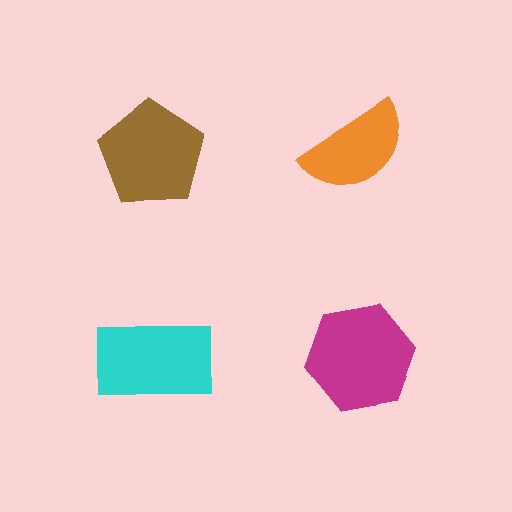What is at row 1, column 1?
A brown pentagon.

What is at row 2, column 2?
A magenta hexagon.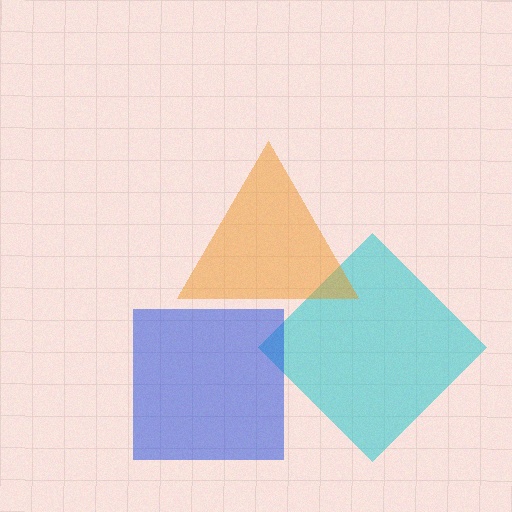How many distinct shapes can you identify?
There are 3 distinct shapes: a cyan diamond, an orange triangle, a blue square.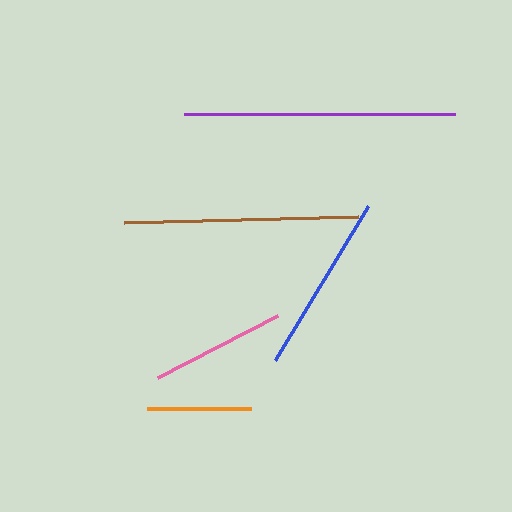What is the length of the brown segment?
The brown segment is approximately 234 pixels long.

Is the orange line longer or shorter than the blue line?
The blue line is longer than the orange line.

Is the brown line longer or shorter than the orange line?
The brown line is longer than the orange line.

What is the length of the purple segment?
The purple segment is approximately 271 pixels long.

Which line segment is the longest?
The purple line is the longest at approximately 271 pixels.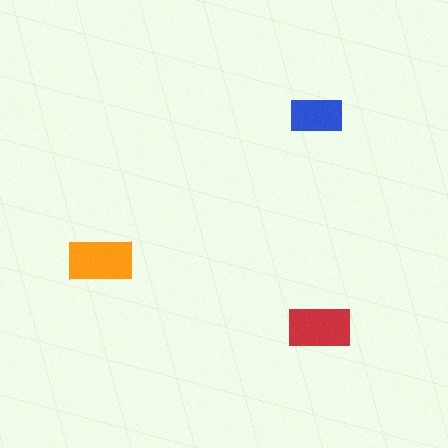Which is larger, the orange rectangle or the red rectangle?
The orange one.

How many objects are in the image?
There are 3 objects in the image.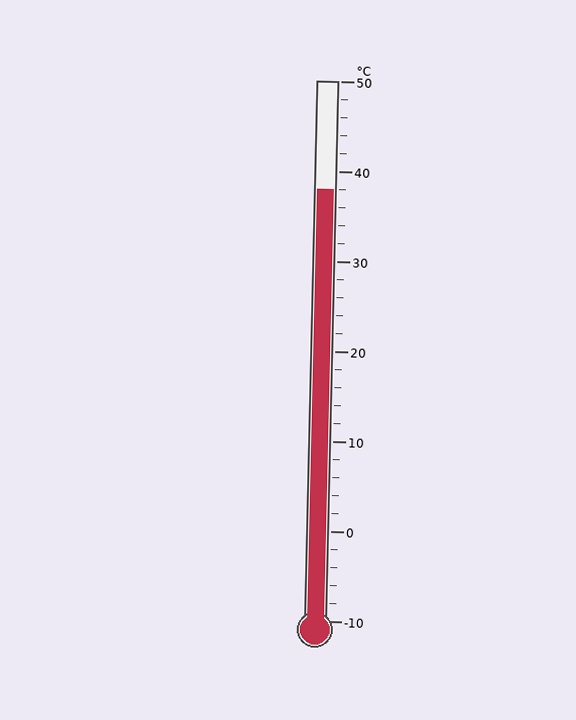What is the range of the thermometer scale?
The thermometer scale ranges from -10°C to 50°C.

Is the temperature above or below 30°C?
The temperature is above 30°C.